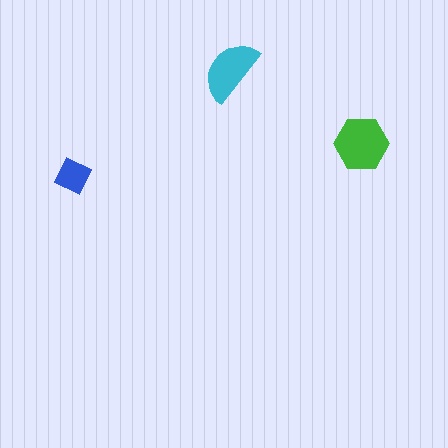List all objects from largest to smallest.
The green hexagon, the cyan semicircle, the blue diamond.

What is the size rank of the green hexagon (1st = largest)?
1st.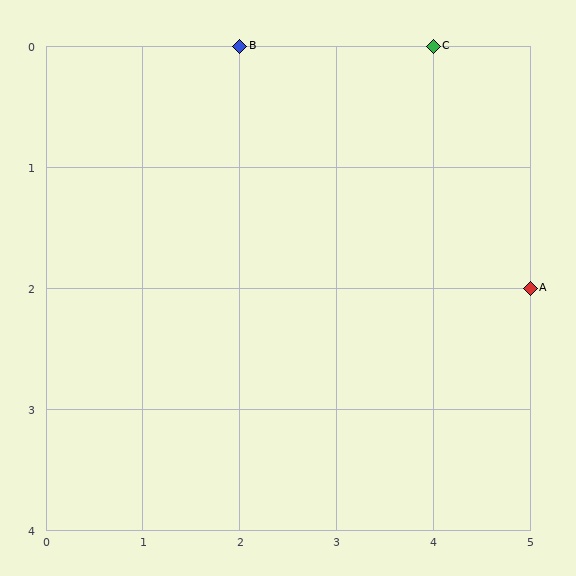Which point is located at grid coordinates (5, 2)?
Point A is at (5, 2).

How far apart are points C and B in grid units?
Points C and B are 2 columns apart.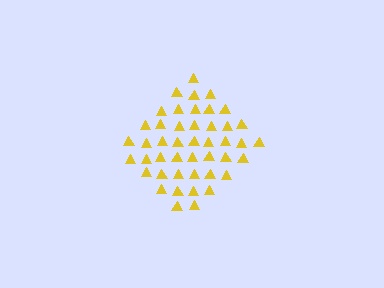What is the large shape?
The large shape is a diamond.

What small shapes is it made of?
It is made of small triangles.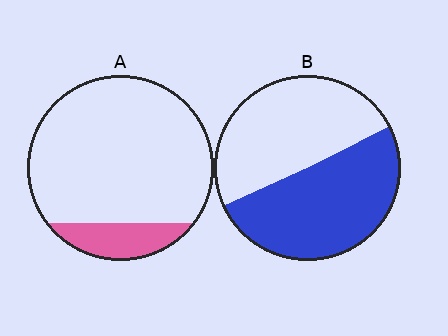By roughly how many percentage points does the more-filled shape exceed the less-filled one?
By roughly 35 percentage points (B over A).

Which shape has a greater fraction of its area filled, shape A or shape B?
Shape B.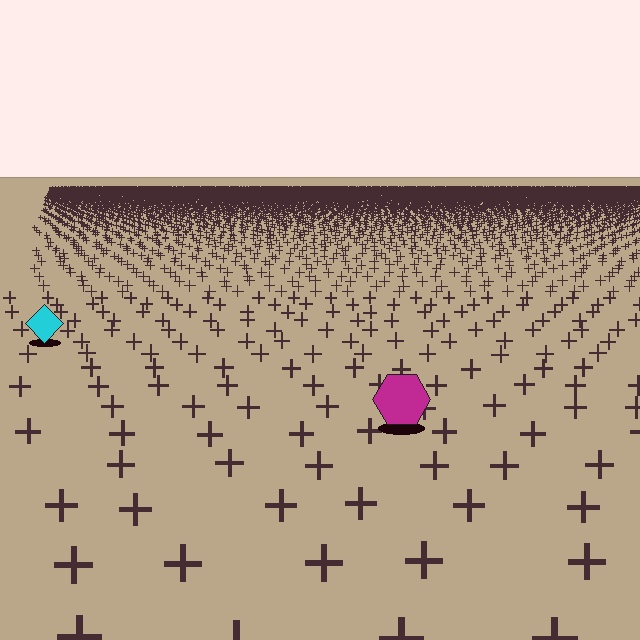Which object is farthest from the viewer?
The cyan diamond is farthest from the viewer. It appears smaller and the ground texture around it is denser.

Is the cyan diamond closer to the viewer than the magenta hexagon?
No. The magenta hexagon is closer — you can tell from the texture gradient: the ground texture is coarser near it.